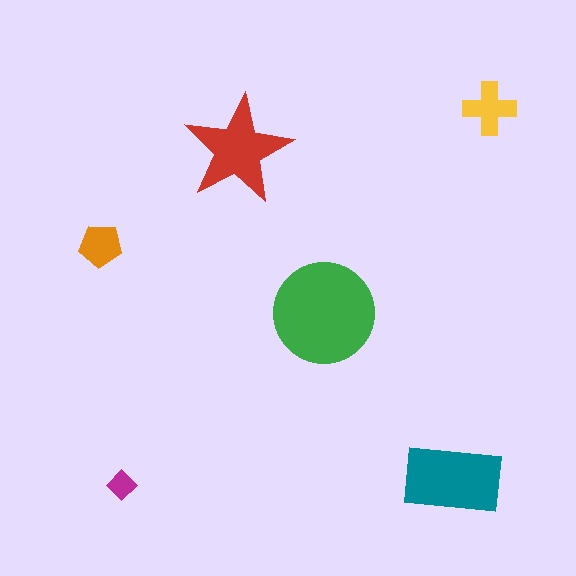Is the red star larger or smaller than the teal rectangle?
Smaller.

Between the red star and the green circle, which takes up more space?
The green circle.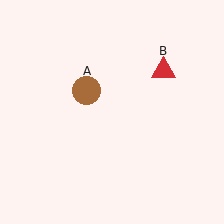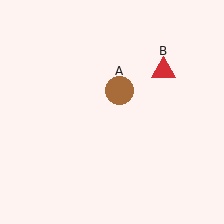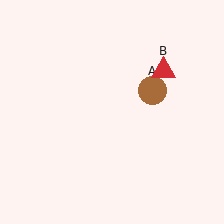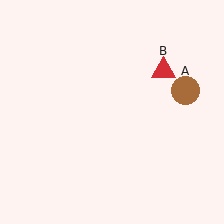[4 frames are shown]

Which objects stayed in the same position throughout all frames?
Red triangle (object B) remained stationary.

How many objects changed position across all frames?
1 object changed position: brown circle (object A).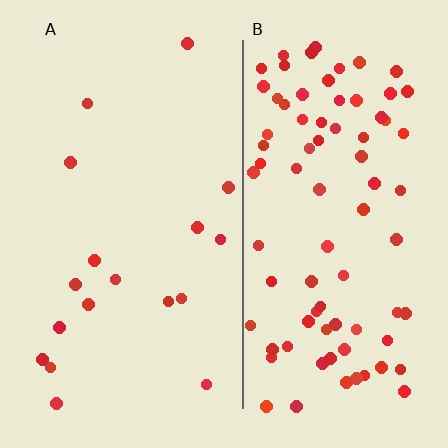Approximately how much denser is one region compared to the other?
Approximately 4.8× — region B over region A.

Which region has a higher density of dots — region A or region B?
B (the right).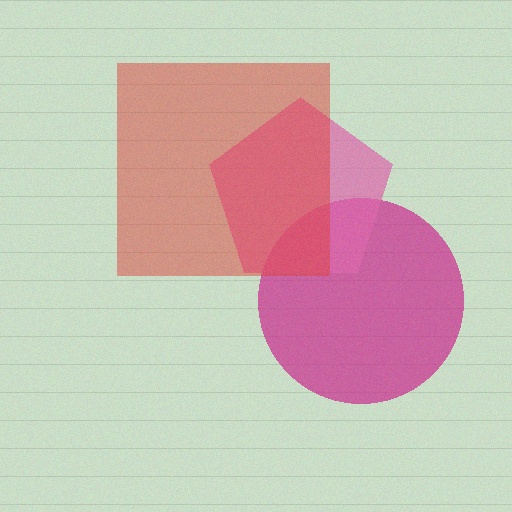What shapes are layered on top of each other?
The layered shapes are: a magenta circle, a pink pentagon, a red square.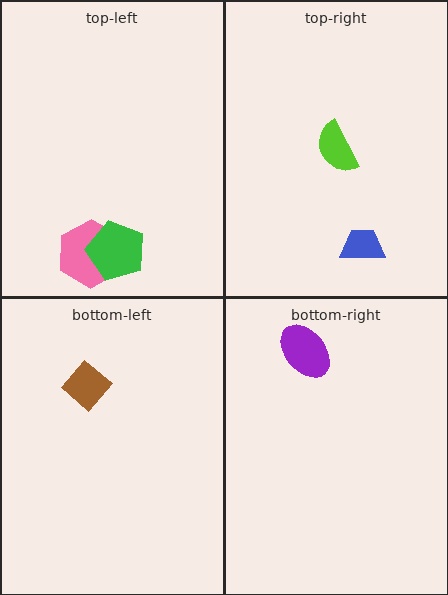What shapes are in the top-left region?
The pink hexagon, the green pentagon.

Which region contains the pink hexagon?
The top-left region.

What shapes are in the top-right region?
The blue trapezoid, the lime semicircle.